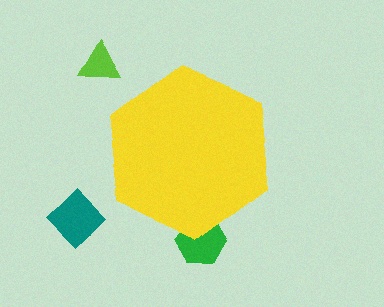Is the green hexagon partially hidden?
Yes, the green hexagon is partially hidden behind the yellow hexagon.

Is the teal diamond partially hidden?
No, the teal diamond is fully visible.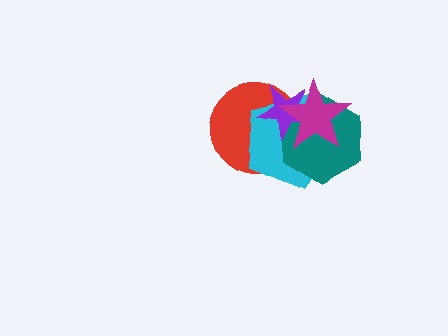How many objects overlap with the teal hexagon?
4 objects overlap with the teal hexagon.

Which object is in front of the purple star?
The magenta star is in front of the purple star.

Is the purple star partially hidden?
Yes, it is partially covered by another shape.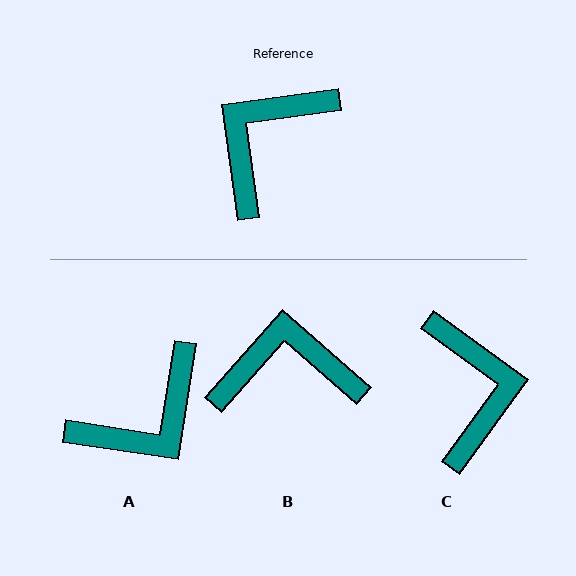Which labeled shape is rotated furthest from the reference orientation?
A, about 164 degrees away.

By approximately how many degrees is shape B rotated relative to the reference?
Approximately 49 degrees clockwise.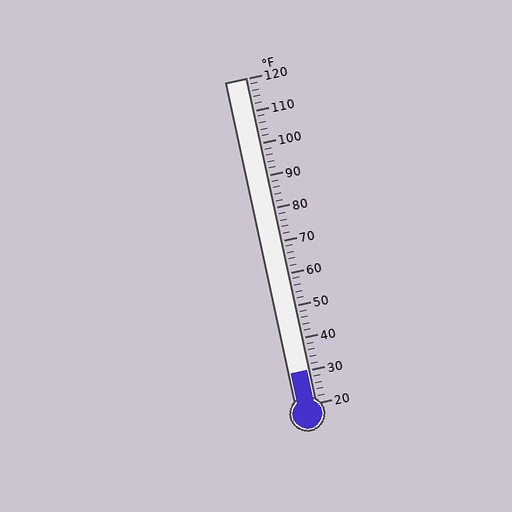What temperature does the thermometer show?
The thermometer shows approximately 30°F.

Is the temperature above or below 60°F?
The temperature is below 60°F.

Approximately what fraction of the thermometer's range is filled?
The thermometer is filled to approximately 10% of its range.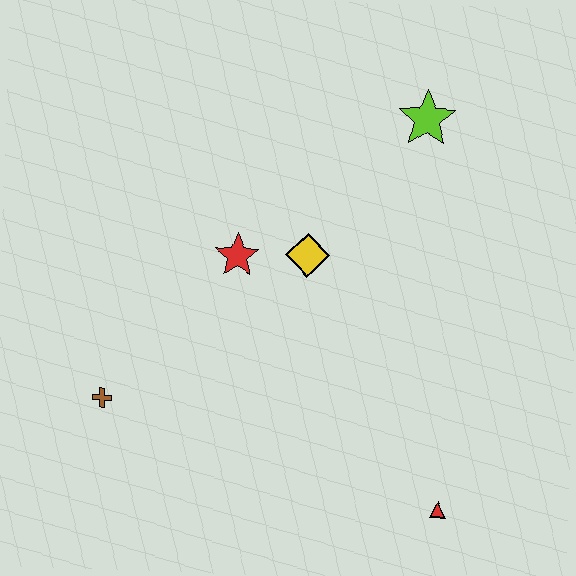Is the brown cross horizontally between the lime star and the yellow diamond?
No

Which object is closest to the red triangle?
The yellow diamond is closest to the red triangle.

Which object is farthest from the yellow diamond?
The red triangle is farthest from the yellow diamond.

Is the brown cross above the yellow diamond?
No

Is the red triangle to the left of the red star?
No